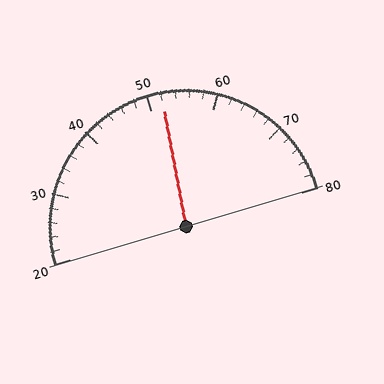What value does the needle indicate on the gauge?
The needle indicates approximately 52.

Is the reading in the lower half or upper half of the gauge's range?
The reading is in the upper half of the range (20 to 80).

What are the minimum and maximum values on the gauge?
The gauge ranges from 20 to 80.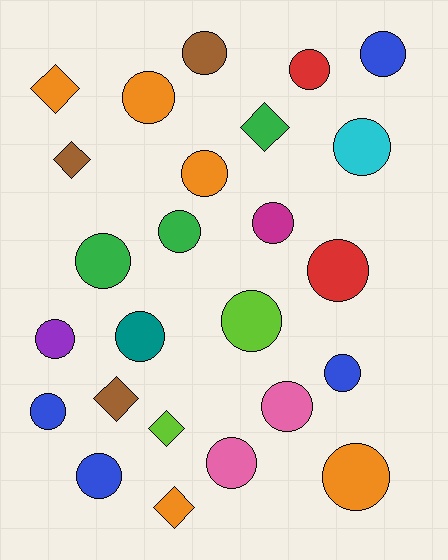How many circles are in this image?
There are 19 circles.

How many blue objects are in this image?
There are 4 blue objects.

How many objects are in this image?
There are 25 objects.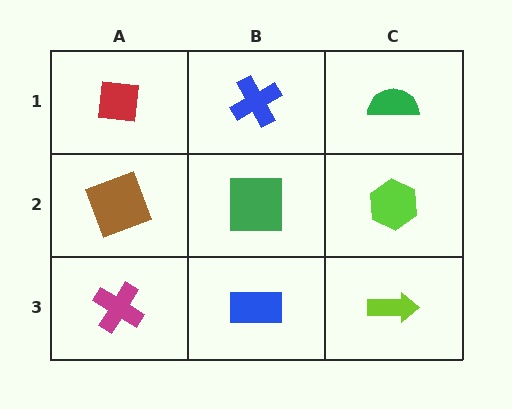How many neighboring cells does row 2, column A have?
3.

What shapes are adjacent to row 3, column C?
A lime hexagon (row 2, column C), a blue rectangle (row 3, column B).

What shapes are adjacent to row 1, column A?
A brown square (row 2, column A), a blue cross (row 1, column B).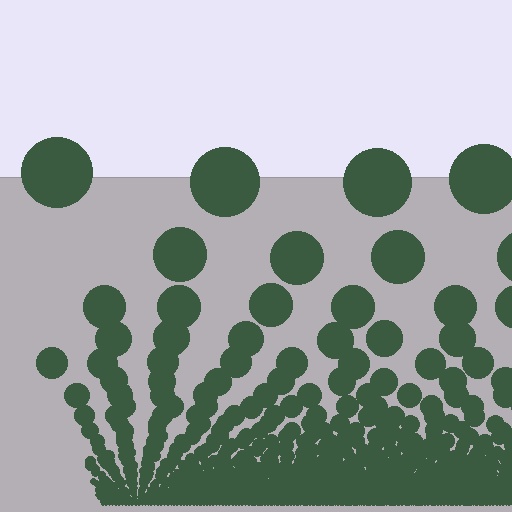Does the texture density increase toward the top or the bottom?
Density increases toward the bottom.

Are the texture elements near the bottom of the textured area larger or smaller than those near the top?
Smaller. The gradient is inverted — elements near the bottom are smaller and denser.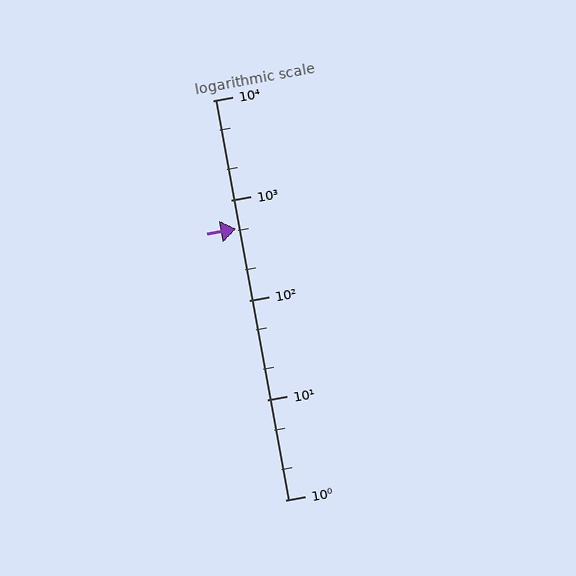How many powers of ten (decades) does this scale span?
The scale spans 4 decades, from 1 to 10000.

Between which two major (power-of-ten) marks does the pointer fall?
The pointer is between 100 and 1000.